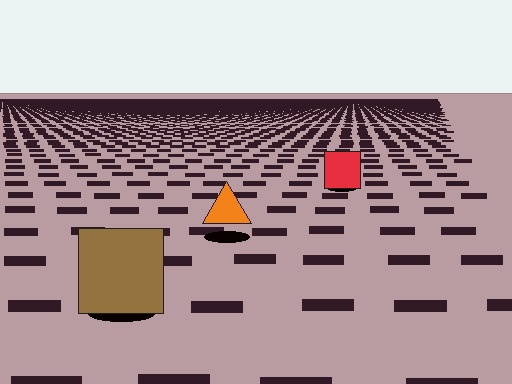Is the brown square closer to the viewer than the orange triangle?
Yes. The brown square is closer — you can tell from the texture gradient: the ground texture is coarser near it.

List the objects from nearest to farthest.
From nearest to farthest: the brown square, the orange triangle, the red square.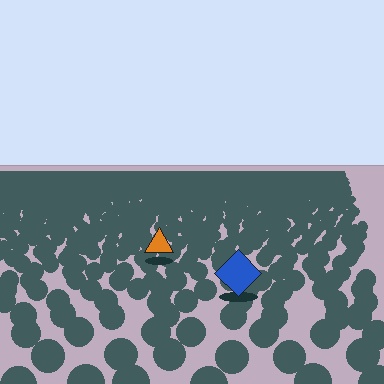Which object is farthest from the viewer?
The orange triangle is farthest from the viewer. It appears smaller and the ground texture around it is denser.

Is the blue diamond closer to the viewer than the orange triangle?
Yes. The blue diamond is closer — you can tell from the texture gradient: the ground texture is coarser near it.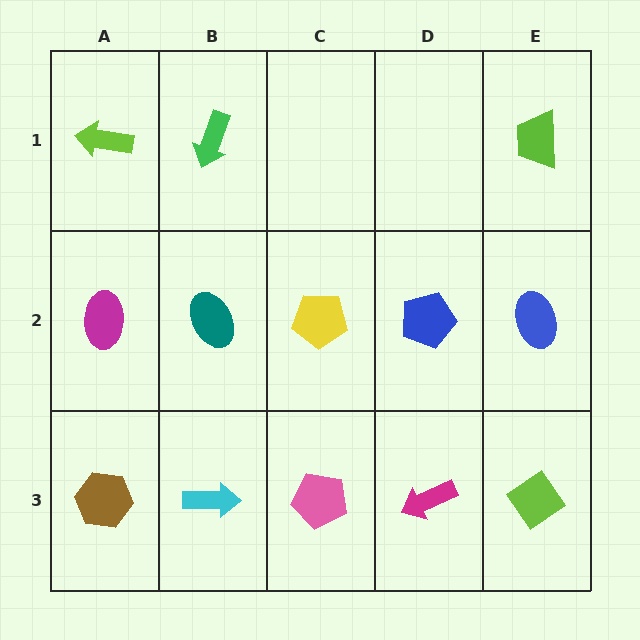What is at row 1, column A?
A lime arrow.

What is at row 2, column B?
A teal ellipse.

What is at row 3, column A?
A brown hexagon.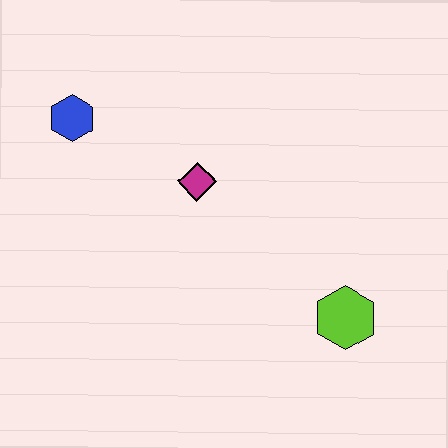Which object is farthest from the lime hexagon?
The blue hexagon is farthest from the lime hexagon.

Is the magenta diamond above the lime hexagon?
Yes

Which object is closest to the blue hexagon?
The magenta diamond is closest to the blue hexagon.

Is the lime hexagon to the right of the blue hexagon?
Yes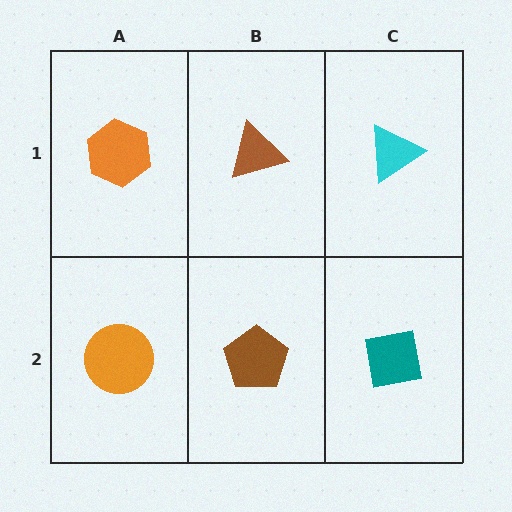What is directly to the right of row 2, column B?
A teal square.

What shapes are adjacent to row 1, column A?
An orange circle (row 2, column A), a brown triangle (row 1, column B).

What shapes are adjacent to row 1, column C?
A teal square (row 2, column C), a brown triangle (row 1, column B).